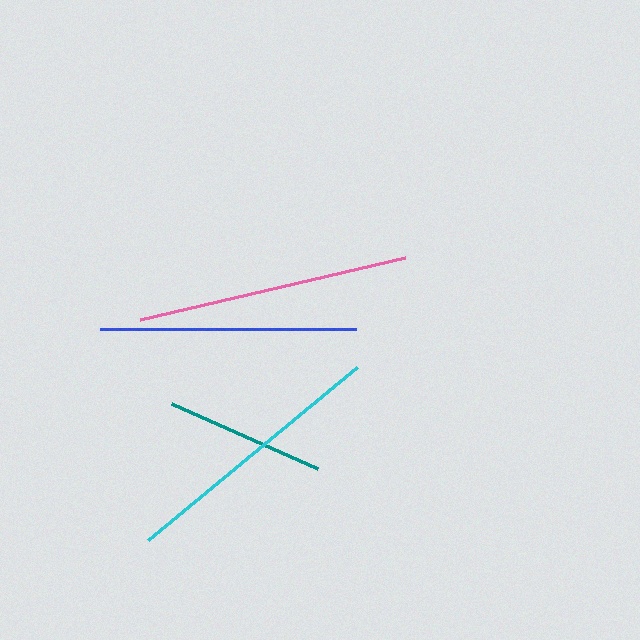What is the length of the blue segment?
The blue segment is approximately 256 pixels long.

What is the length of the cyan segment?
The cyan segment is approximately 271 pixels long.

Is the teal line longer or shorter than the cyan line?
The cyan line is longer than the teal line.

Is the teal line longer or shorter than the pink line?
The pink line is longer than the teal line.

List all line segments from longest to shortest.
From longest to shortest: pink, cyan, blue, teal.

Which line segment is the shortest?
The teal line is the shortest at approximately 160 pixels.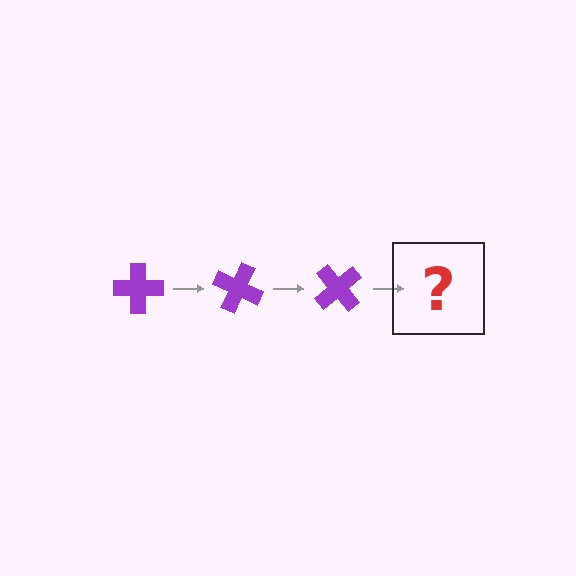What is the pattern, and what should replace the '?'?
The pattern is that the cross rotates 25 degrees each step. The '?' should be a purple cross rotated 75 degrees.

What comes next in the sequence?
The next element should be a purple cross rotated 75 degrees.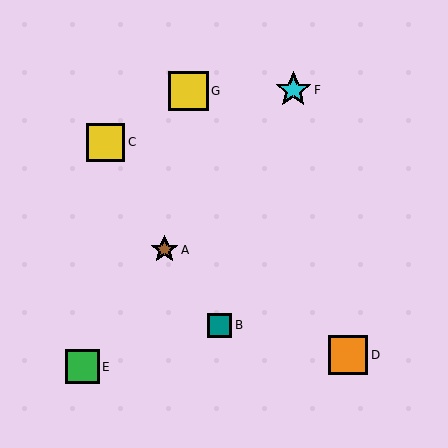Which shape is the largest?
The yellow square (labeled G) is the largest.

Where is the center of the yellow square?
The center of the yellow square is at (189, 91).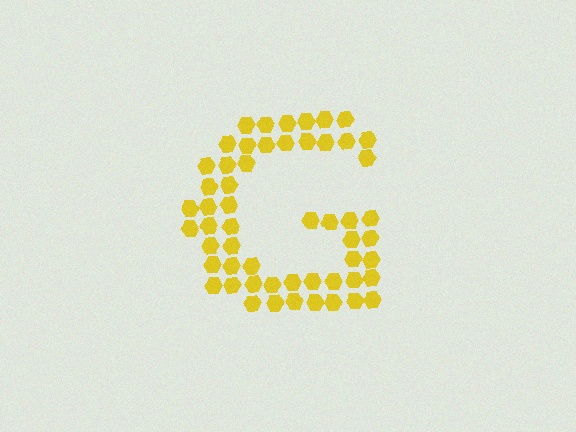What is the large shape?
The large shape is the letter G.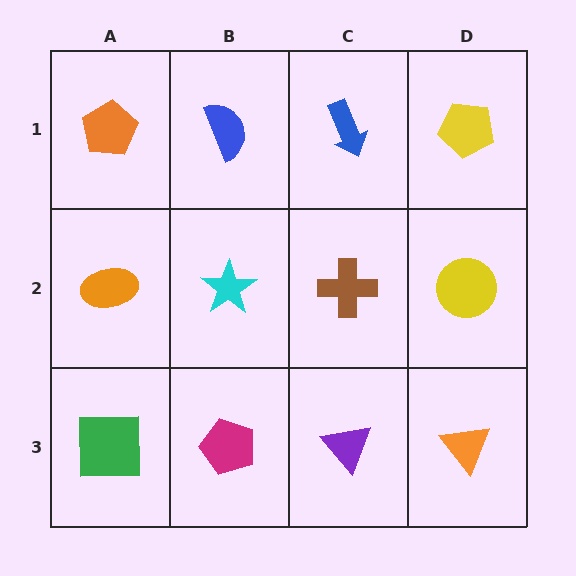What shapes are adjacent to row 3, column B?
A cyan star (row 2, column B), a green square (row 3, column A), a purple triangle (row 3, column C).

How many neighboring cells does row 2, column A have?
3.